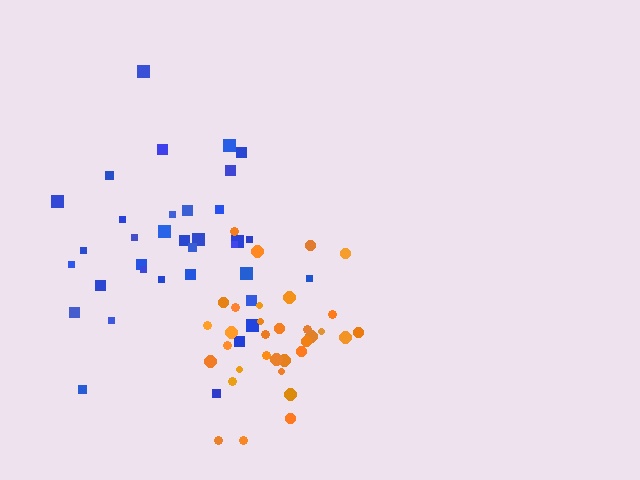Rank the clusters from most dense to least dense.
orange, blue.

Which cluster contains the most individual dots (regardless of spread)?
Blue (35).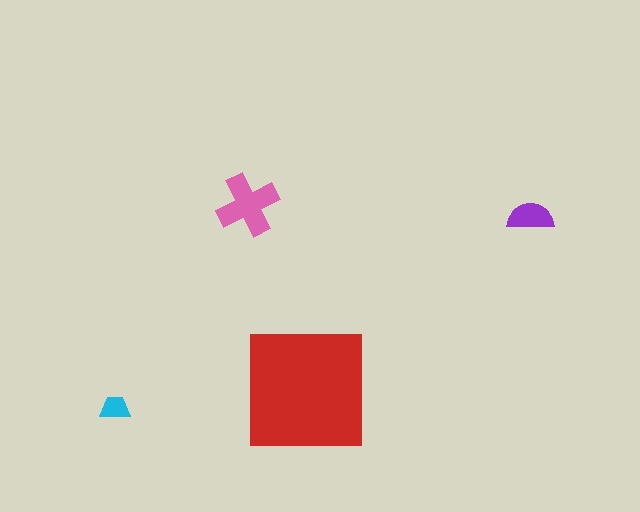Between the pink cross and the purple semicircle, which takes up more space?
The pink cross.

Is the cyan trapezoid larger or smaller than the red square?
Smaller.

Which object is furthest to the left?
The cyan trapezoid is leftmost.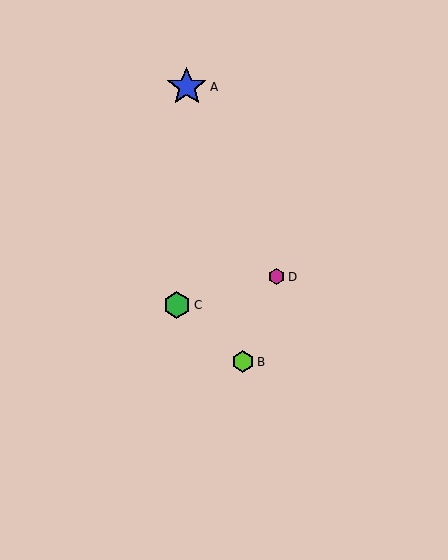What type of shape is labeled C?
Shape C is a green hexagon.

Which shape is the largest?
The blue star (labeled A) is the largest.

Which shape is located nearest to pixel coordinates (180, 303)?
The green hexagon (labeled C) at (177, 305) is nearest to that location.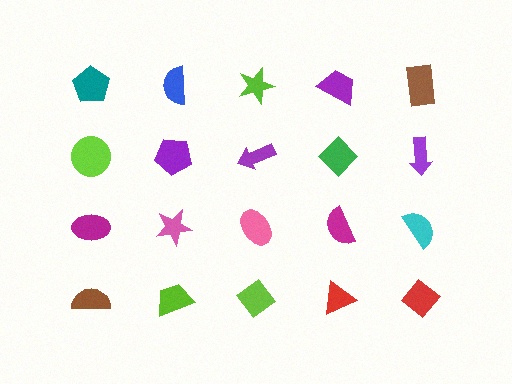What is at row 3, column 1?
A magenta ellipse.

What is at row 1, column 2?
A blue semicircle.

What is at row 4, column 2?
A lime trapezoid.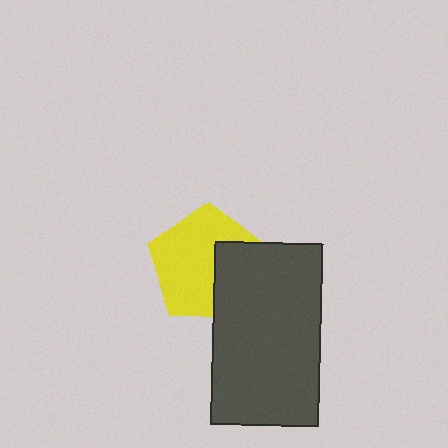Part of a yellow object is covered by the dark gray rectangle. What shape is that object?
It is a pentagon.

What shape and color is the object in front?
The object in front is a dark gray rectangle.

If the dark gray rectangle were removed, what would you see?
You would see the complete yellow pentagon.